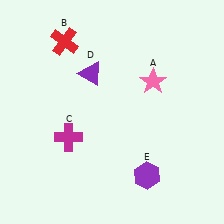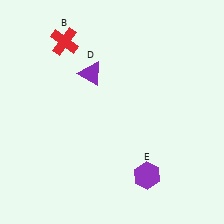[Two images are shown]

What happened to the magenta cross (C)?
The magenta cross (C) was removed in Image 2. It was in the bottom-left area of Image 1.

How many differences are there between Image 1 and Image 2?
There are 2 differences between the two images.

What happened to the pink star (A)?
The pink star (A) was removed in Image 2. It was in the top-right area of Image 1.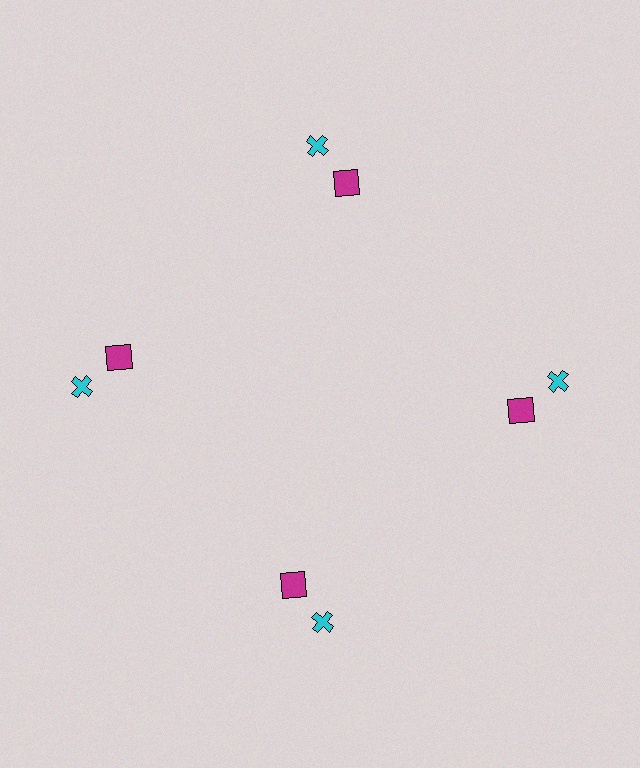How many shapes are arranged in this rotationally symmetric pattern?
There are 8 shapes, arranged in 4 groups of 2.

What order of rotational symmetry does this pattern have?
This pattern has 4-fold rotational symmetry.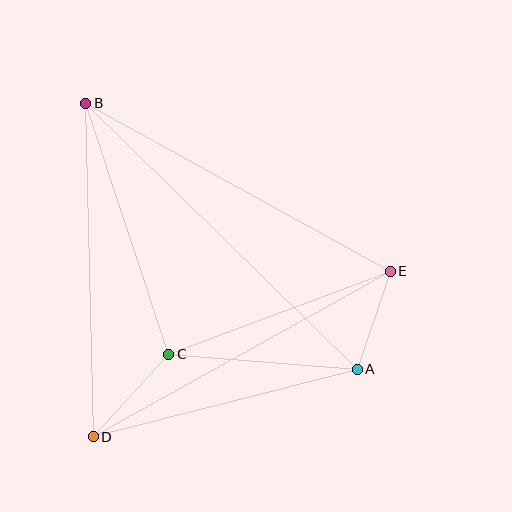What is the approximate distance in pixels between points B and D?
The distance between B and D is approximately 334 pixels.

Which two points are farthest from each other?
Points A and B are farthest from each other.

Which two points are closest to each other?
Points A and E are closest to each other.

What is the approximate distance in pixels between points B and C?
The distance between B and C is approximately 264 pixels.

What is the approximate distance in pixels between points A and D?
The distance between A and D is approximately 273 pixels.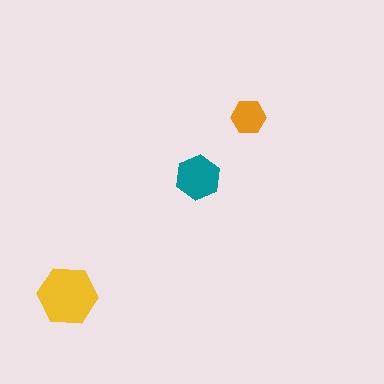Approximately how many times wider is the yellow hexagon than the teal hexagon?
About 1.5 times wider.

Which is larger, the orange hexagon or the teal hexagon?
The teal one.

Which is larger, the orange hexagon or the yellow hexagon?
The yellow one.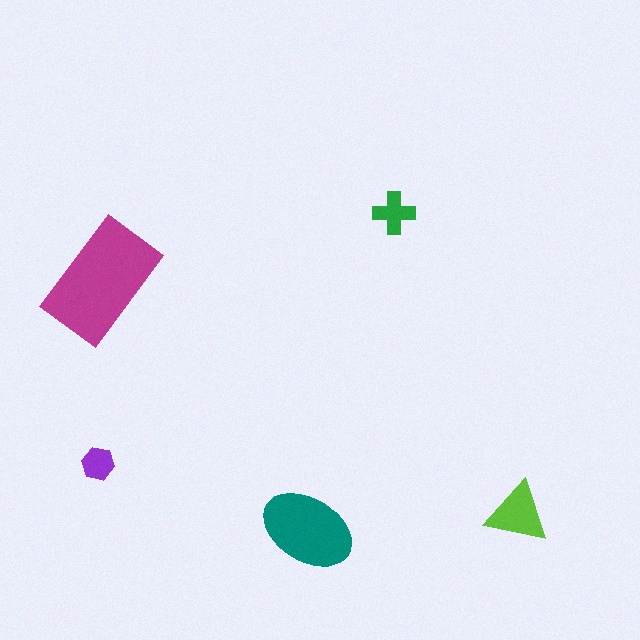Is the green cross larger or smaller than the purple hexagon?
Larger.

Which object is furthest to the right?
The lime triangle is rightmost.